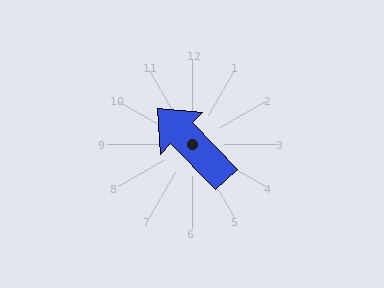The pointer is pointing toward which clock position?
Roughly 11 o'clock.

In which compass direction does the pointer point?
Northwest.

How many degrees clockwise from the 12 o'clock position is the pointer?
Approximately 316 degrees.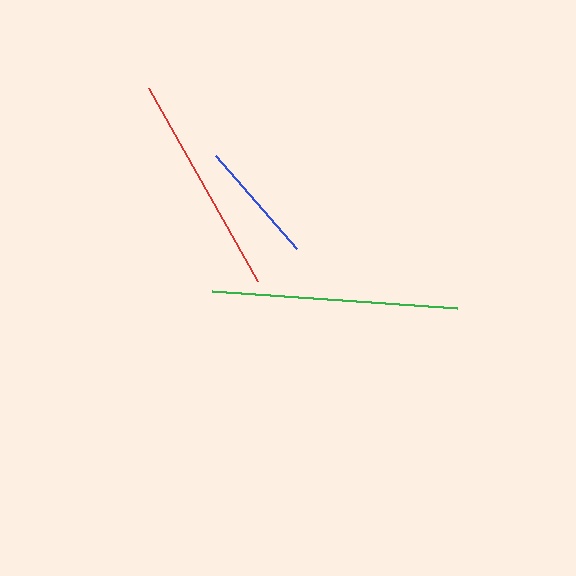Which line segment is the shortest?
The blue line is the shortest at approximately 123 pixels.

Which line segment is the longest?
The green line is the longest at approximately 245 pixels.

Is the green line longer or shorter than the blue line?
The green line is longer than the blue line.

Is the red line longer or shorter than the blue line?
The red line is longer than the blue line.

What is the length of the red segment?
The red segment is approximately 222 pixels long.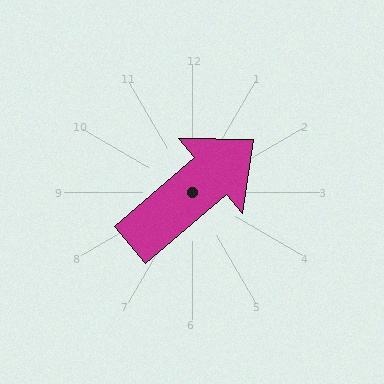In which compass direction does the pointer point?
Northeast.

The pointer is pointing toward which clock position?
Roughly 2 o'clock.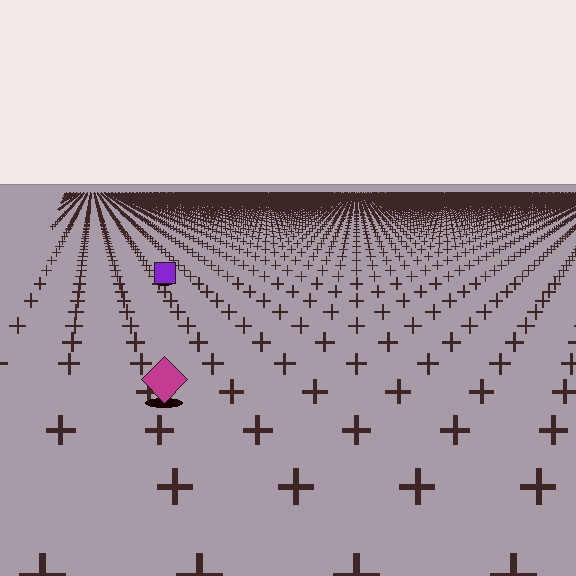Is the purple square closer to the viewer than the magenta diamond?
No. The magenta diamond is closer — you can tell from the texture gradient: the ground texture is coarser near it.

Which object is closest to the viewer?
The magenta diamond is closest. The texture marks near it are larger and more spread out.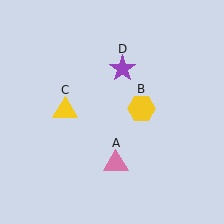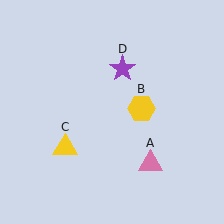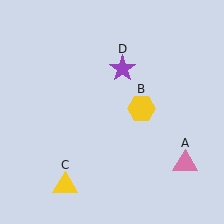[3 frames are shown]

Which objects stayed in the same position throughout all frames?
Yellow hexagon (object B) and purple star (object D) remained stationary.